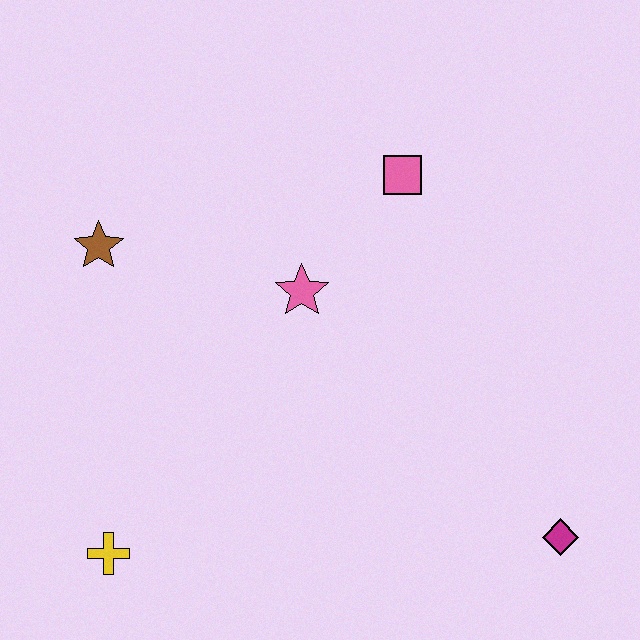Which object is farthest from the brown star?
The magenta diamond is farthest from the brown star.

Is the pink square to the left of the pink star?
No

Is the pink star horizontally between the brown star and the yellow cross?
No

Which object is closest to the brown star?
The pink star is closest to the brown star.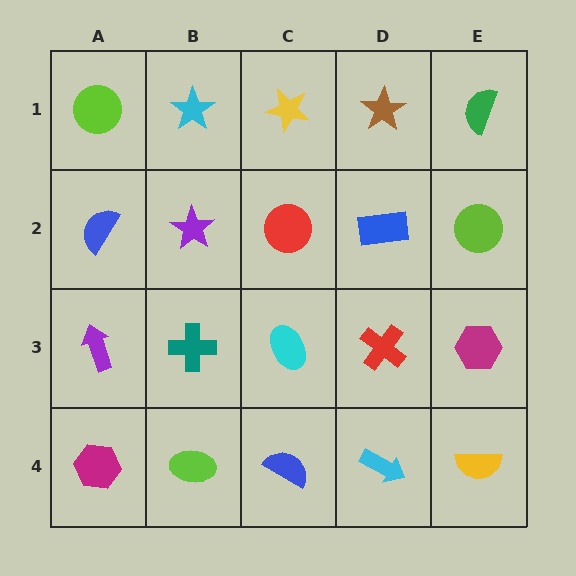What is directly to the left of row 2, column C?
A purple star.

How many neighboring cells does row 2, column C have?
4.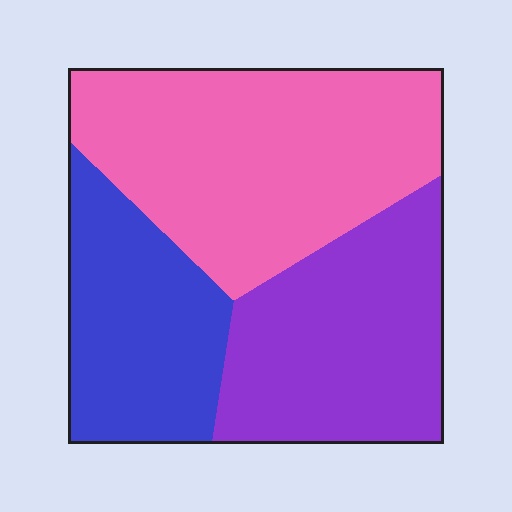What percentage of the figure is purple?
Purple covers roughly 30% of the figure.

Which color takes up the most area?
Pink, at roughly 45%.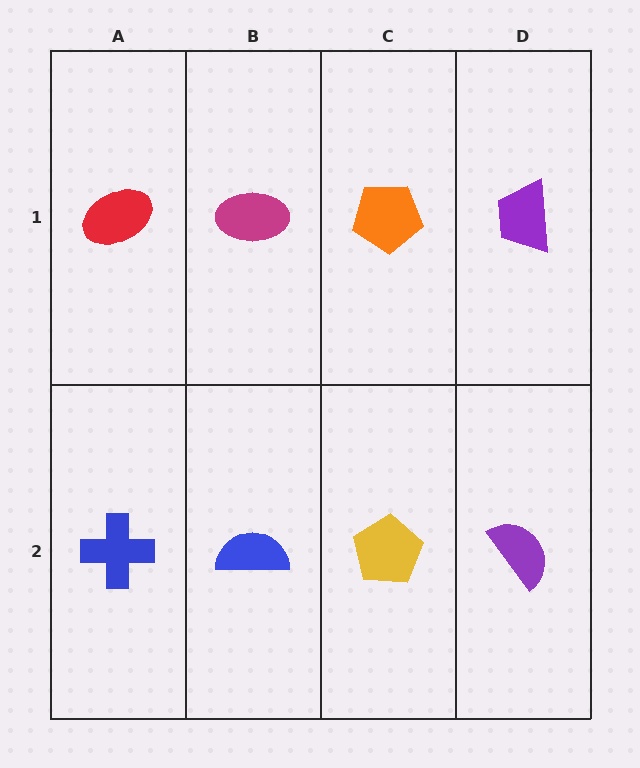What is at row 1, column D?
A purple trapezoid.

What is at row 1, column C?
An orange pentagon.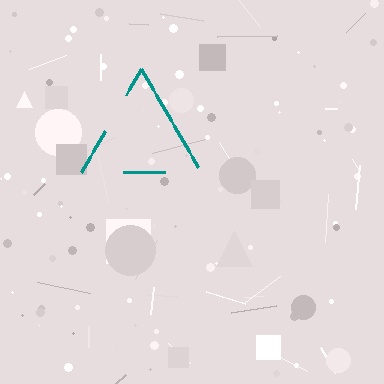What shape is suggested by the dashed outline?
The dashed outline suggests a triangle.